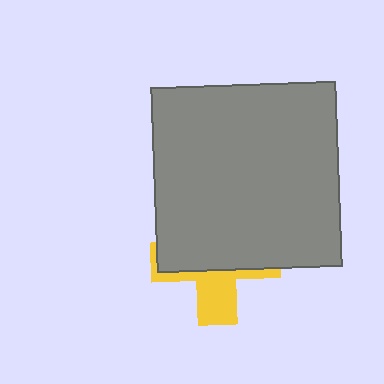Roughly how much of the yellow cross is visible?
A small part of it is visible (roughly 37%).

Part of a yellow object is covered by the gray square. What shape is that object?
It is a cross.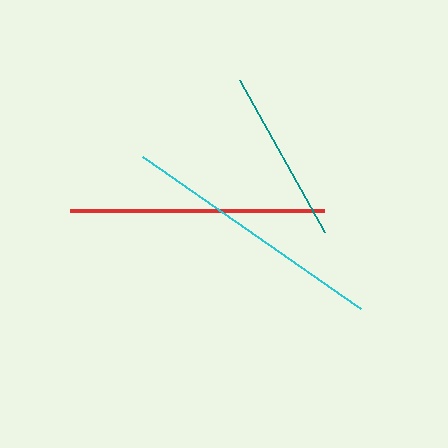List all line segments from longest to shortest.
From longest to shortest: cyan, red, teal.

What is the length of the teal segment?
The teal segment is approximately 174 pixels long.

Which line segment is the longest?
The cyan line is the longest at approximately 265 pixels.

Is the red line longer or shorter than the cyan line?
The cyan line is longer than the red line.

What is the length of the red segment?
The red segment is approximately 254 pixels long.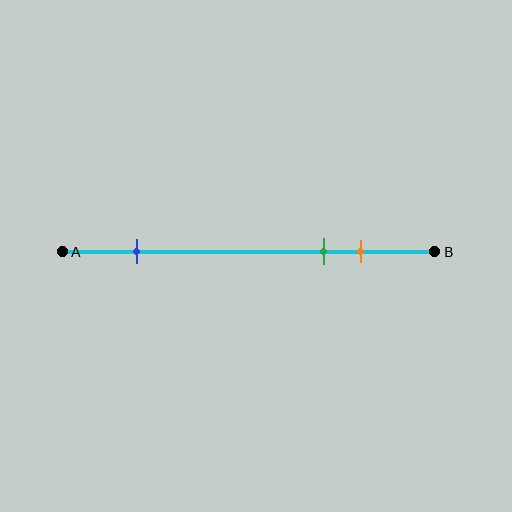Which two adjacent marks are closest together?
The green and orange marks are the closest adjacent pair.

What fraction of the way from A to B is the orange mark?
The orange mark is approximately 80% (0.8) of the way from A to B.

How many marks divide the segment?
There are 3 marks dividing the segment.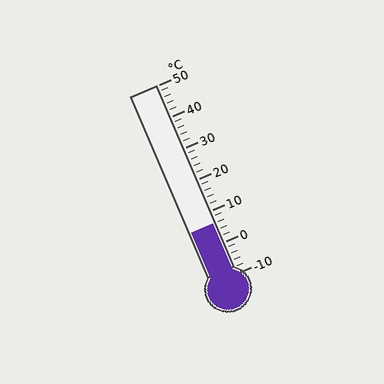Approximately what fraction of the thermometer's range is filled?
The thermometer is filled to approximately 25% of its range.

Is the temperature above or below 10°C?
The temperature is below 10°C.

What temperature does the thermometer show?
The thermometer shows approximately 6°C.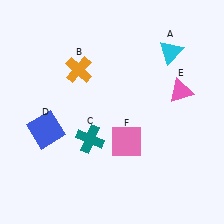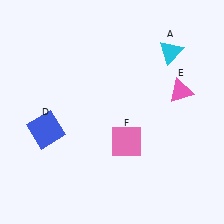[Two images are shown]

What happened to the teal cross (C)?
The teal cross (C) was removed in Image 2. It was in the bottom-left area of Image 1.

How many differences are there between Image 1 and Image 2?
There are 2 differences between the two images.